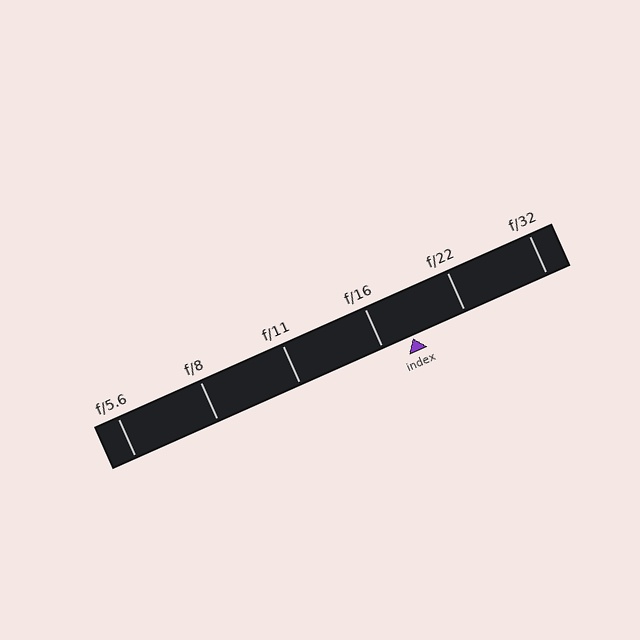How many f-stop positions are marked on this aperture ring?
There are 6 f-stop positions marked.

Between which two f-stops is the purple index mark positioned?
The index mark is between f/16 and f/22.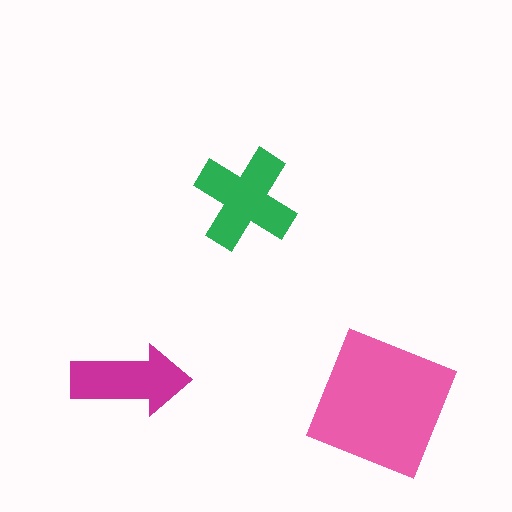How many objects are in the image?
There are 3 objects in the image.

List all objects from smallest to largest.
The magenta arrow, the green cross, the pink square.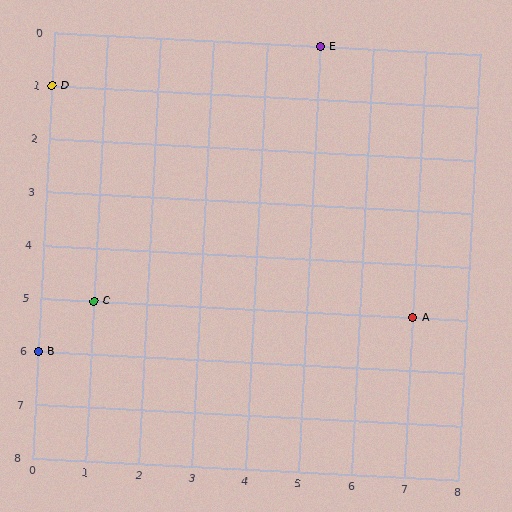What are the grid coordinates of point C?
Point C is at grid coordinates (1, 5).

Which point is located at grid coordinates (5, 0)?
Point E is at (5, 0).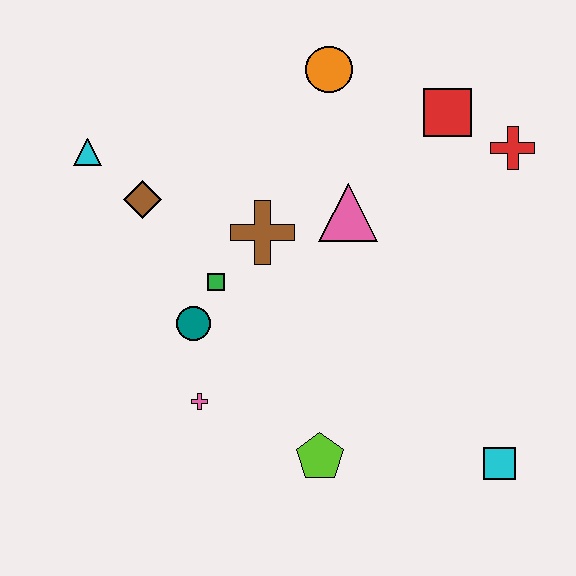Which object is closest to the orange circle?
The red square is closest to the orange circle.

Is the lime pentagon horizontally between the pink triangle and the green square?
Yes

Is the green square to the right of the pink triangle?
No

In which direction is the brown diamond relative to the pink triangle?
The brown diamond is to the left of the pink triangle.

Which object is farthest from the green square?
The cyan square is farthest from the green square.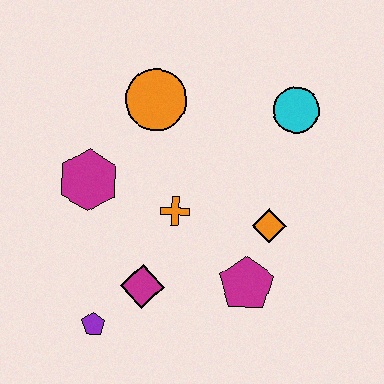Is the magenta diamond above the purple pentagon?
Yes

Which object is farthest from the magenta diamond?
The cyan circle is farthest from the magenta diamond.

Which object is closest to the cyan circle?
The orange diamond is closest to the cyan circle.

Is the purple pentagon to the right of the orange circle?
No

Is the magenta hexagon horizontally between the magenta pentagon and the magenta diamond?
No